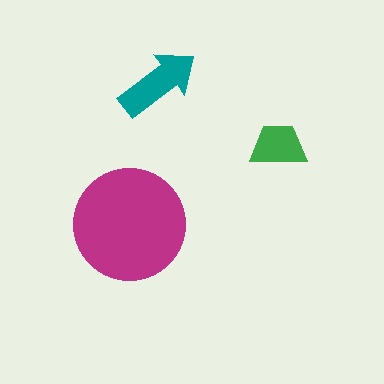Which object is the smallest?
The green trapezoid.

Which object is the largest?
The magenta circle.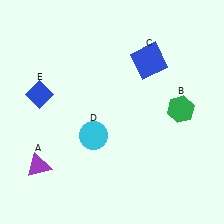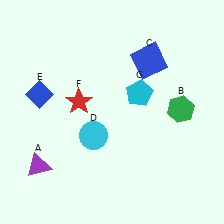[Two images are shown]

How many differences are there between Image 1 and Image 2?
There are 2 differences between the two images.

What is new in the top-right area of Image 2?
A cyan pentagon (G) was added in the top-right area of Image 2.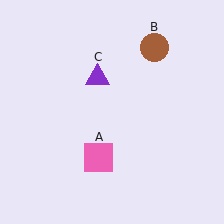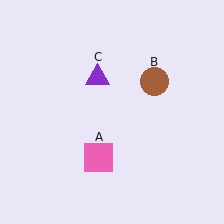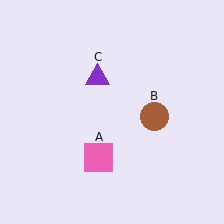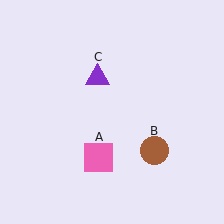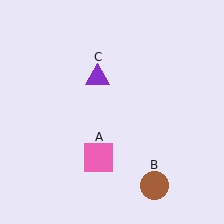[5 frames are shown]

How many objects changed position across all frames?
1 object changed position: brown circle (object B).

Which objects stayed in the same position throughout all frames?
Pink square (object A) and purple triangle (object C) remained stationary.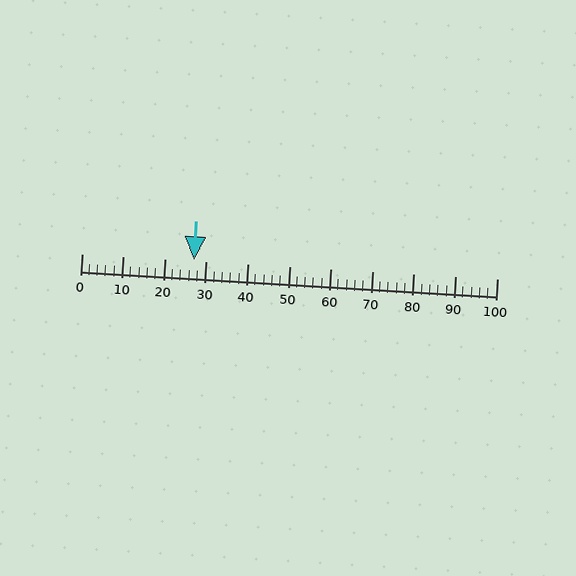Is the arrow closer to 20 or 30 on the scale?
The arrow is closer to 30.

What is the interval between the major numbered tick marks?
The major tick marks are spaced 10 units apart.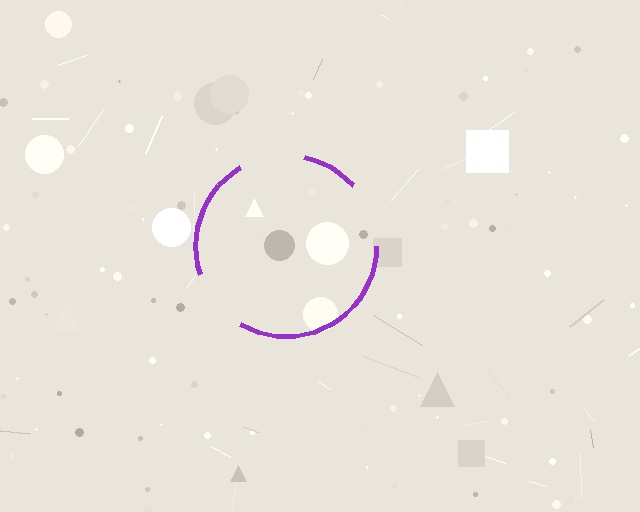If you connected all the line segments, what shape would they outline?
They would outline a circle.